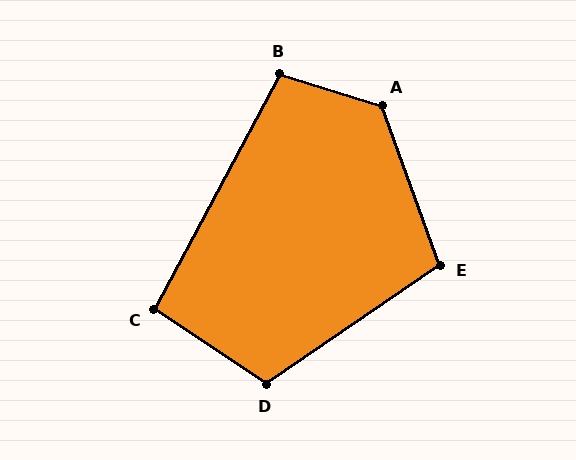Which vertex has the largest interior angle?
A, at approximately 127 degrees.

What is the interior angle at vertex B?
Approximately 101 degrees (obtuse).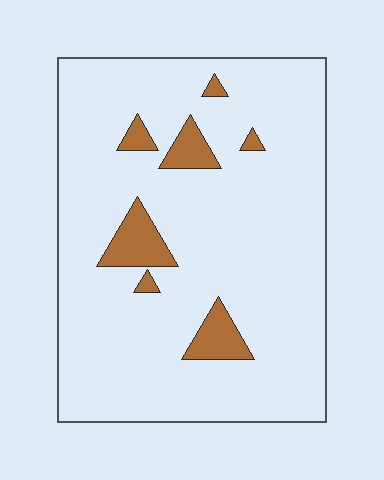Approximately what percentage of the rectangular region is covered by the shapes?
Approximately 10%.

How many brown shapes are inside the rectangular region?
7.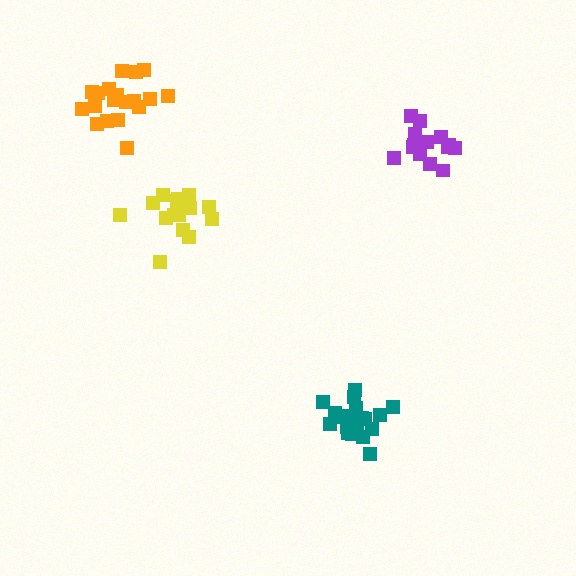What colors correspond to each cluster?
The clusters are colored: yellow, teal, purple, orange.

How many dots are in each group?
Group 1: 15 dots, Group 2: 20 dots, Group 3: 16 dots, Group 4: 19 dots (70 total).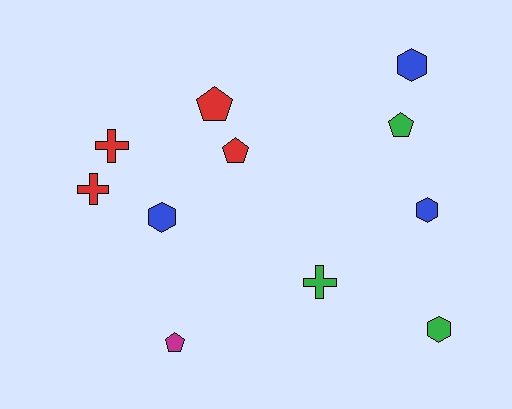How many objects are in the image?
There are 11 objects.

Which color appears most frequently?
Red, with 4 objects.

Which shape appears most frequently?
Hexagon, with 4 objects.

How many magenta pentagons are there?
There is 1 magenta pentagon.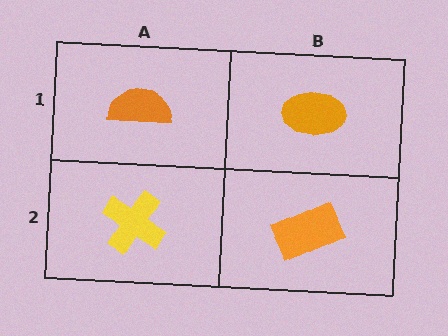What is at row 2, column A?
A yellow cross.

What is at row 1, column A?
An orange semicircle.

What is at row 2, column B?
An orange rectangle.